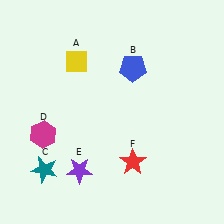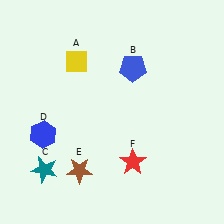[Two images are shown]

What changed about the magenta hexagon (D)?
In Image 1, D is magenta. In Image 2, it changed to blue.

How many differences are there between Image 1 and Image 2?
There are 2 differences between the two images.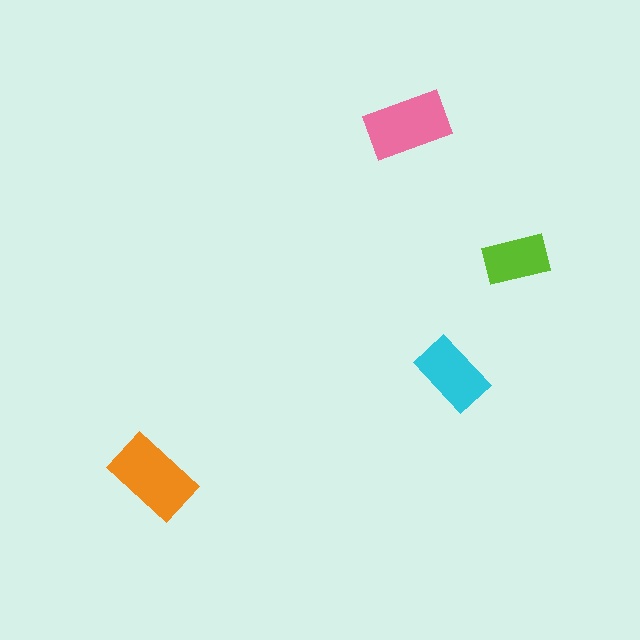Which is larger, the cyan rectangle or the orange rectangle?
The orange one.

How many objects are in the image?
There are 4 objects in the image.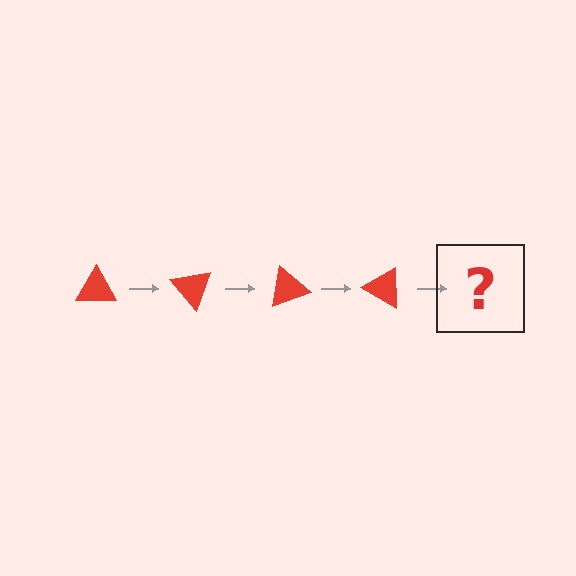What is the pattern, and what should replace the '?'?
The pattern is that the triangle rotates 50 degrees each step. The '?' should be a red triangle rotated 200 degrees.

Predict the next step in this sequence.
The next step is a red triangle rotated 200 degrees.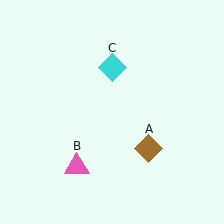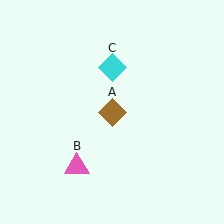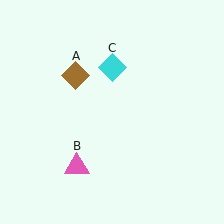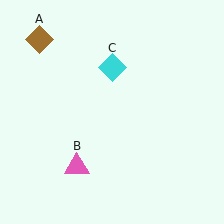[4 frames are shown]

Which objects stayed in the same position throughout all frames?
Pink triangle (object B) and cyan diamond (object C) remained stationary.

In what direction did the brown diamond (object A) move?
The brown diamond (object A) moved up and to the left.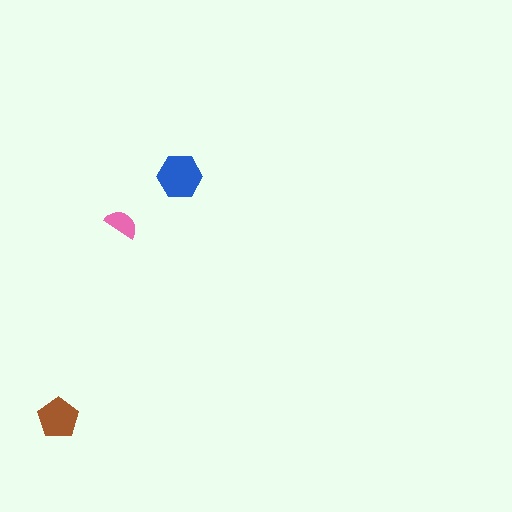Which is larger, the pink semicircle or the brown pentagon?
The brown pentagon.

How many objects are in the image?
There are 3 objects in the image.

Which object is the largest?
The blue hexagon.